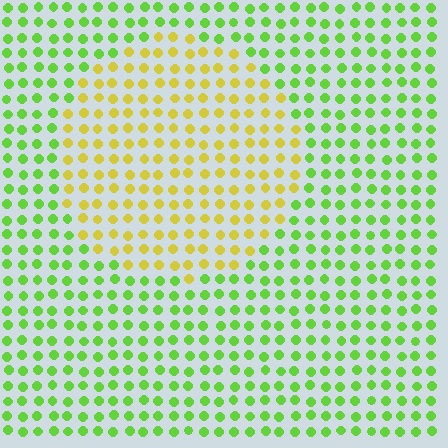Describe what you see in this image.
The image is filled with small lime elements in a uniform arrangement. A circle-shaped region is visible where the elements are tinted to a slightly different hue, forming a subtle color boundary.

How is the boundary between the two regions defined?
The boundary is defined purely by a slight shift in hue (about 48 degrees). Spacing, size, and orientation are identical on both sides.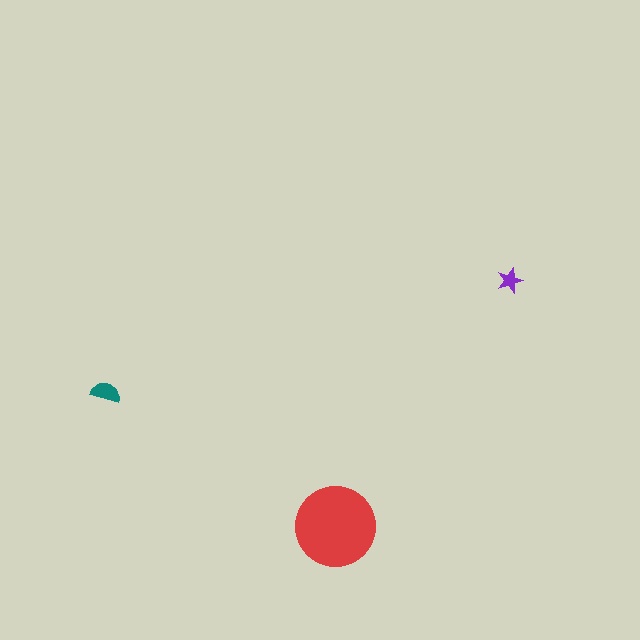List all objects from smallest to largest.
The purple star, the teal semicircle, the red circle.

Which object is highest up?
The purple star is topmost.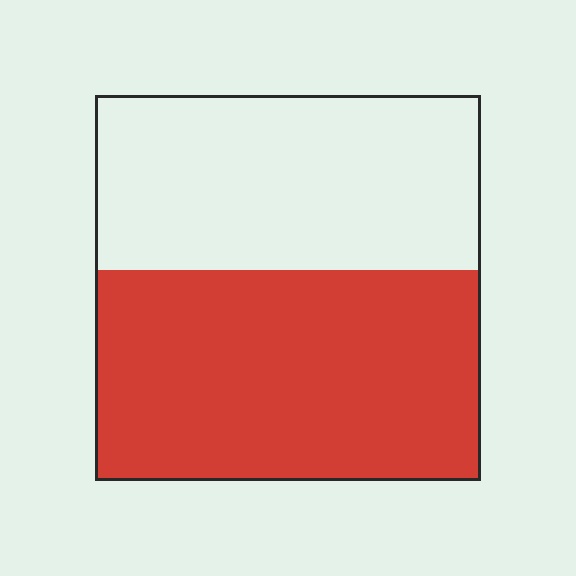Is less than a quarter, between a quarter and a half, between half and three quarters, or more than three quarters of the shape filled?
Between half and three quarters.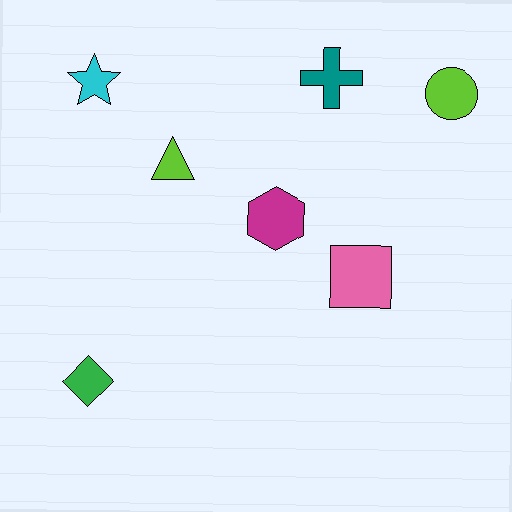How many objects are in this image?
There are 7 objects.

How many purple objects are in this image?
There are no purple objects.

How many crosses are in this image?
There is 1 cross.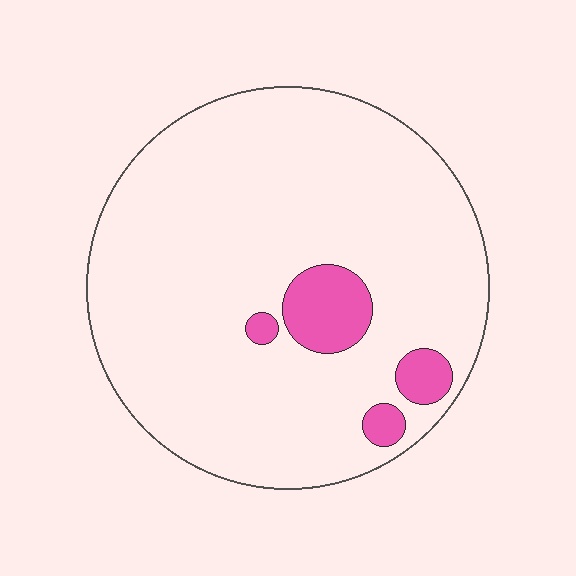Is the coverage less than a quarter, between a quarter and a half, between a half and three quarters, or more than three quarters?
Less than a quarter.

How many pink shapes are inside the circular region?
4.